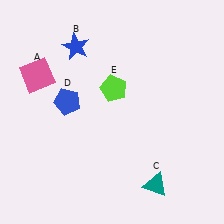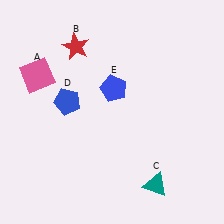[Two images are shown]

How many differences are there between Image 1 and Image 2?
There are 2 differences between the two images.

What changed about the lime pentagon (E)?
In Image 1, E is lime. In Image 2, it changed to blue.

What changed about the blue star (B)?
In Image 1, B is blue. In Image 2, it changed to red.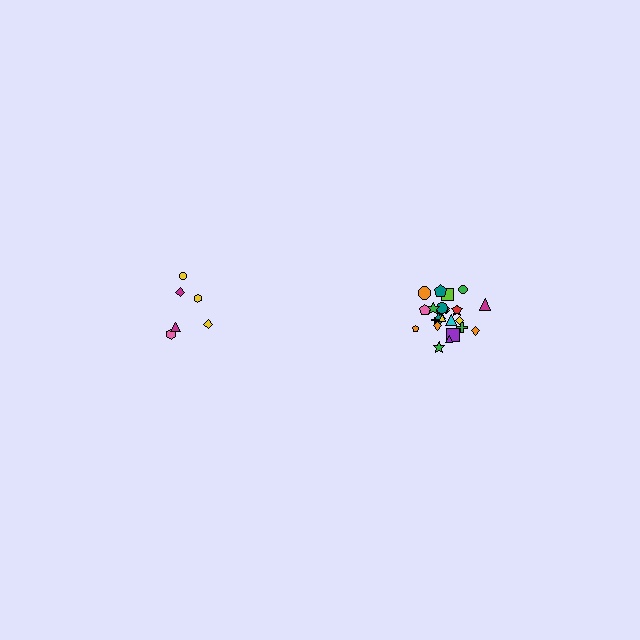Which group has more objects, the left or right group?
The right group.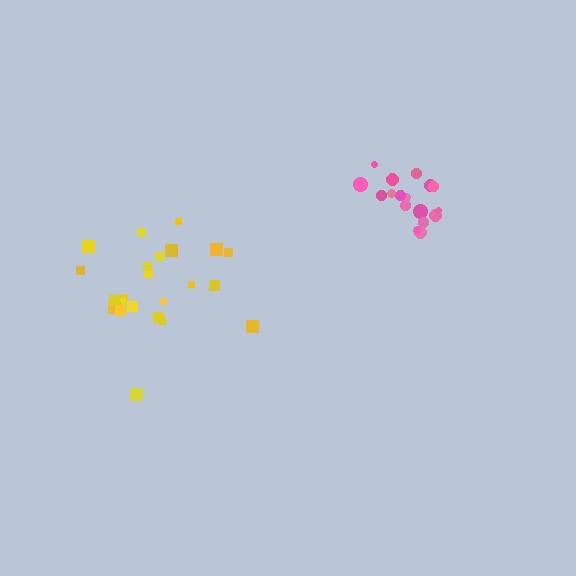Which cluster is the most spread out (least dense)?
Yellow.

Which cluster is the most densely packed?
Pink.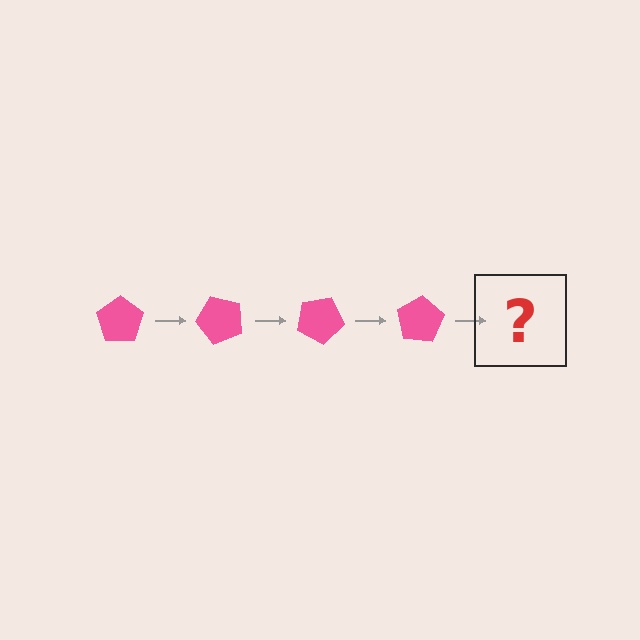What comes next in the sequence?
The next element should be a pink pentagon rotated 200 degrees.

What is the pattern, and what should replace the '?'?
The pattern is that the pentagon rotates 50 degrees each step. The '?' should be a pink pentagon rotated 200 degrees.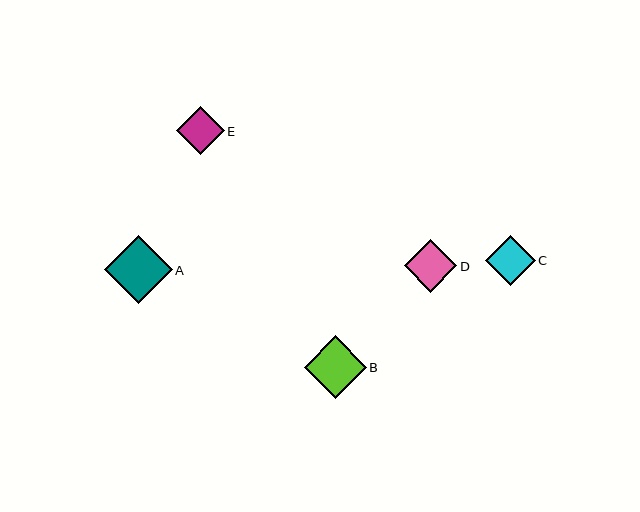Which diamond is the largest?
Diamond A is the largest with a size of approximately 68 pixels.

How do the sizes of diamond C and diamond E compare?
Diamond C and diamond E are approximately the same size.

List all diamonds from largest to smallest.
From largest to smallest: A, B, D, C, E.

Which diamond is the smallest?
Diamond E is the smallest with a size of approximately 48 pixels.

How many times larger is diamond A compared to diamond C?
Diamond A is approximately 1.4 times the size of diamond C.